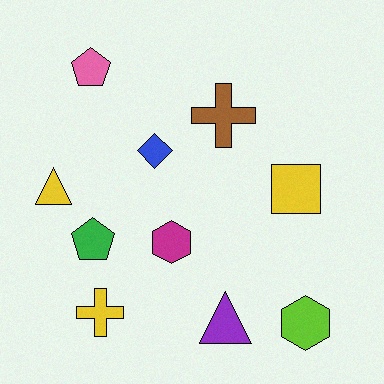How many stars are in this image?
There are no stars.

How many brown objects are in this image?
There is 1 brown object.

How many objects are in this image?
There are 10 objects.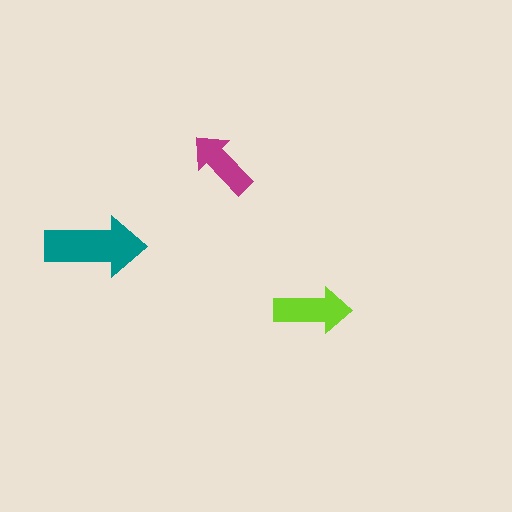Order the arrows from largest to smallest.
the teal one, the lime one, the magenta one.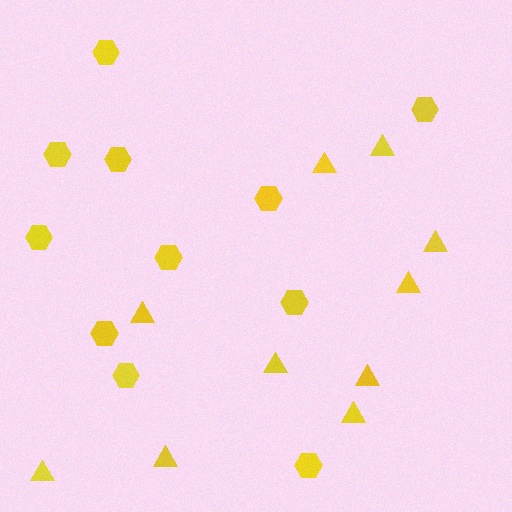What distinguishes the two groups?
There are 2 groups: one group of hexagons (11) and one group of triangles (10).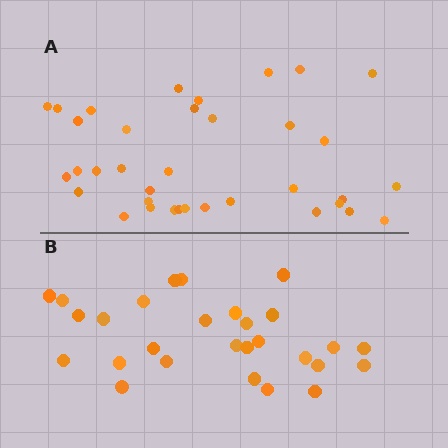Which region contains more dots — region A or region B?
Region A (the top region) has more dots.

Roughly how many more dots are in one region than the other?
Region A has roughly 8 or so more dots than region B.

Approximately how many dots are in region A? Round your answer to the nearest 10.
About 40 dots. (The exact count is 36, which rounds to 40.)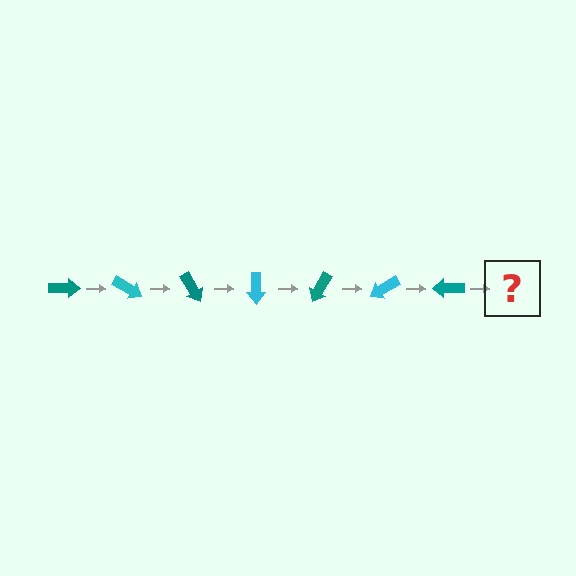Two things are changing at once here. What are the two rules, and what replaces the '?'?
The two rules are that it rotates 30 degrees each step and the color cycles through teal and cyan. The '?' should be a cyan arrow, rotated 210 degrees from the start.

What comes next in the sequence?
The next element should be a cyan arrow, rotated 210 degrees from the start.